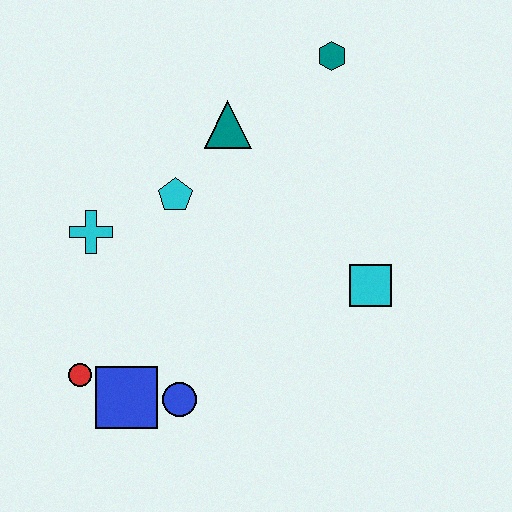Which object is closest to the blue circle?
The blue square is closest to the blue circle.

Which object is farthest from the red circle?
The teal hexagon is farthest from the red circle.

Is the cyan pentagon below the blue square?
No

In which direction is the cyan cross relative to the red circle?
The cyan cross is above the red circle.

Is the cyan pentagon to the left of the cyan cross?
No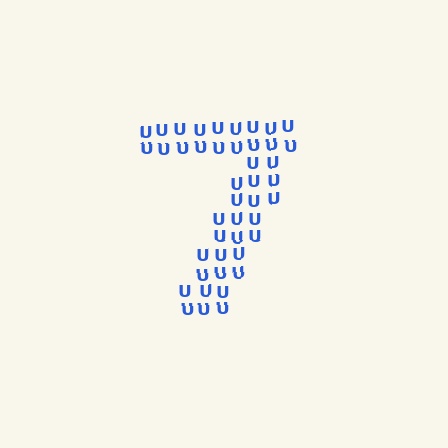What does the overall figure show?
The overall figure shows the digit 7.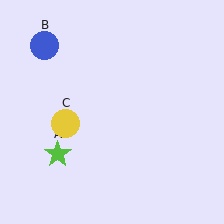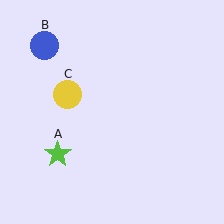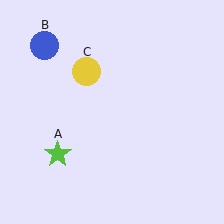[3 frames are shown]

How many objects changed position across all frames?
1 object changed position: yellow circle (object C).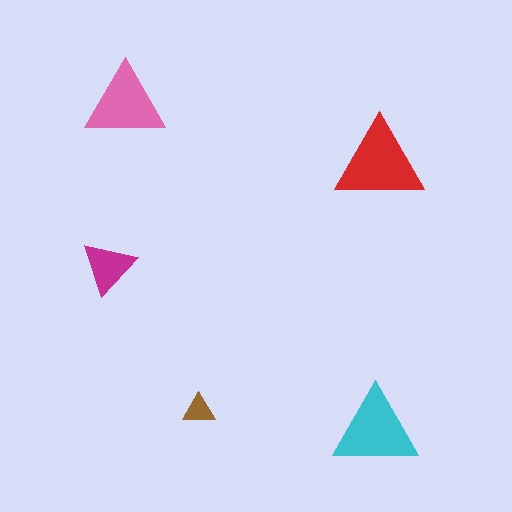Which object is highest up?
The pink triangle is topmost.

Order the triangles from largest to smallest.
the red one, the cyan one, the pink one, the magenta one, the brown one.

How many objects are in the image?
There are 5 objects in the image.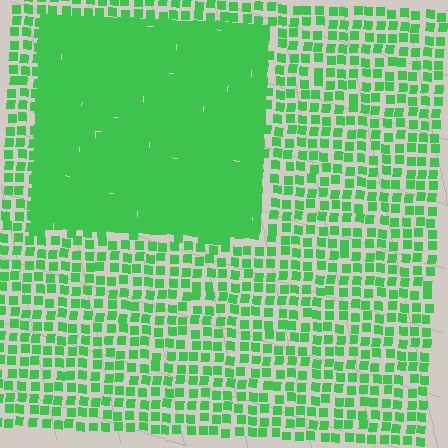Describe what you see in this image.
The image contains small green elements arranged at two different densities. A rectangle-shaped region is visible where the elements are more densely packed than the surrounding area.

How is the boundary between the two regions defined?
The boundary is defined by a change in element density (approximately 2.5x ratio). All elements are the same color, size, and shape.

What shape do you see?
I see a rectangle.